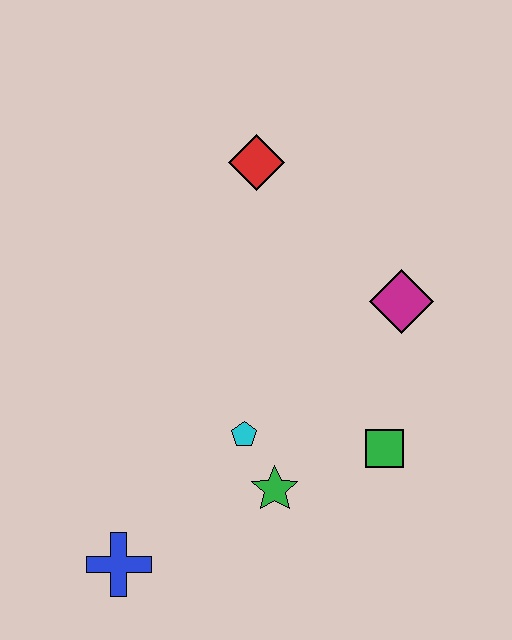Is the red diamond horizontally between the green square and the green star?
No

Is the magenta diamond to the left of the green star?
No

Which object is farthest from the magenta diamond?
The blue cross is farthest from the magenta diamond.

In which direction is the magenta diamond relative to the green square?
The magenta diamond is above the green square.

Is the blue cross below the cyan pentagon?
Yes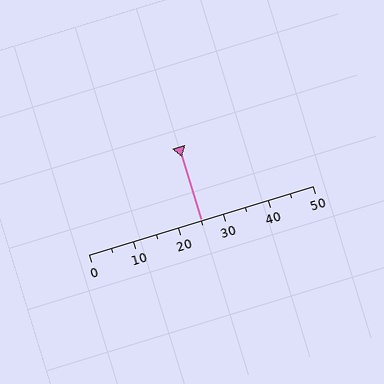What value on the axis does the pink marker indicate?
The marker indicates approximately 25.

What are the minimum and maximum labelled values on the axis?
The axis runs from 0 to 50.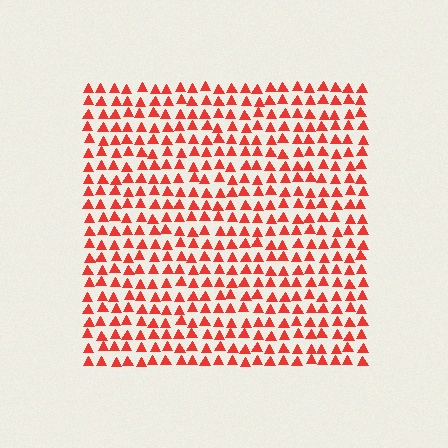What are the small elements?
The small elements are triangles.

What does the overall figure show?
The overall figure shows a square.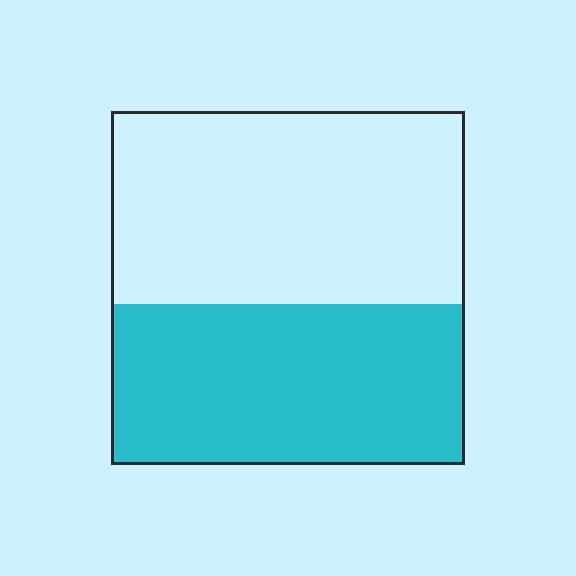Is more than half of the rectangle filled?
No.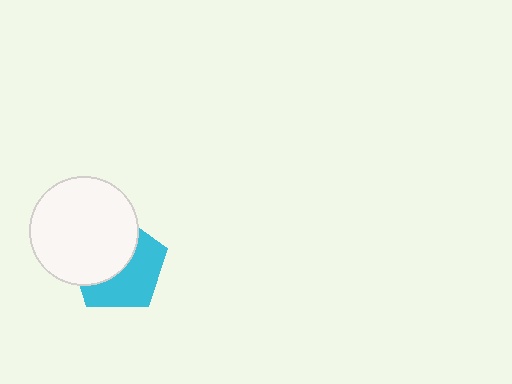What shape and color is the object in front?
The object in front is a white circle.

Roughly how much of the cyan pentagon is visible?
About half of it is visible (roughly 50%).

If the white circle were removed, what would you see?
You would see the complete cyan pentagon.